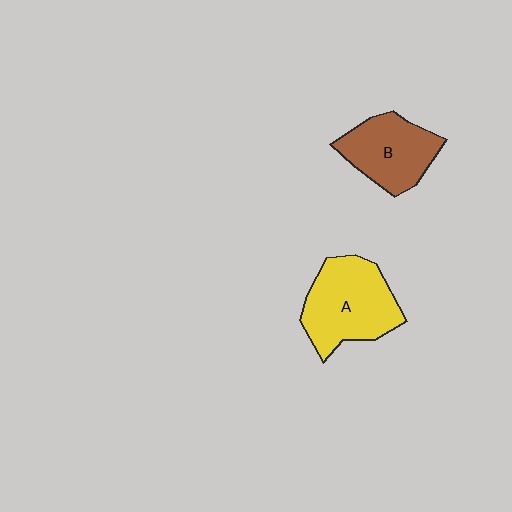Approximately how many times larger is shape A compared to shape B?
Approximately 1.3 times.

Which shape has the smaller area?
Shape B (brown).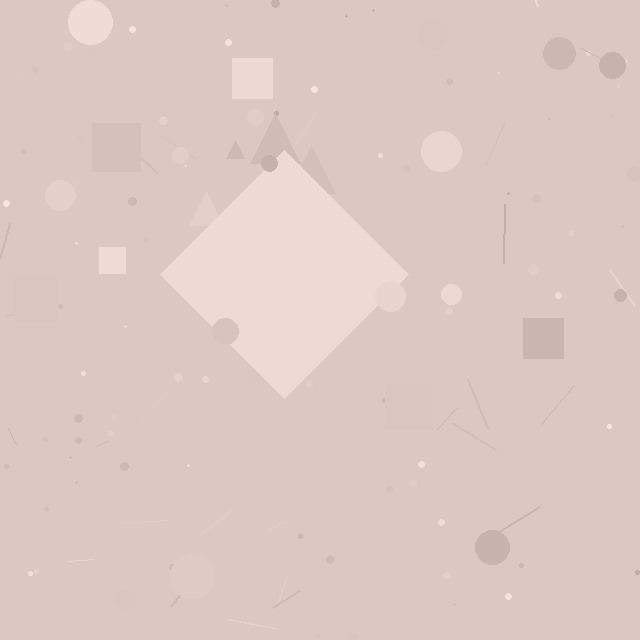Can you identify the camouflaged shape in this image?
The camouflaged shape is a diamond.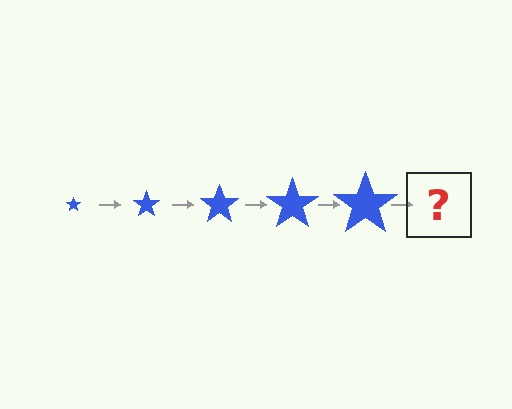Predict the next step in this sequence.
The next step is a blue star, larger than the previous one.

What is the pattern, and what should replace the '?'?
The pattern is that the star gets progressively larger each step. The '?' should be a blue star, larger than the previous one.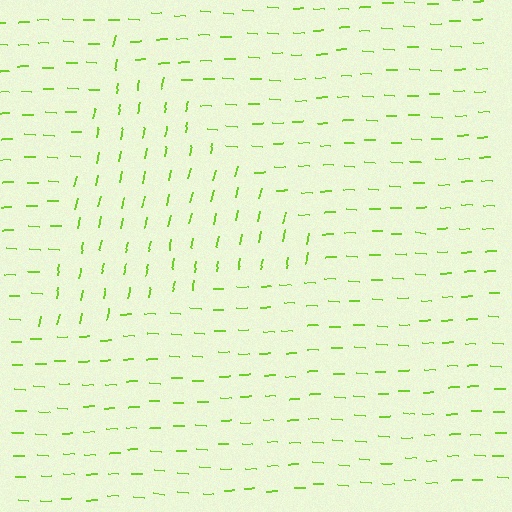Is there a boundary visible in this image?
Yes, there is a texture boundary formed by a change in line orientation.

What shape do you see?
I see a triangle.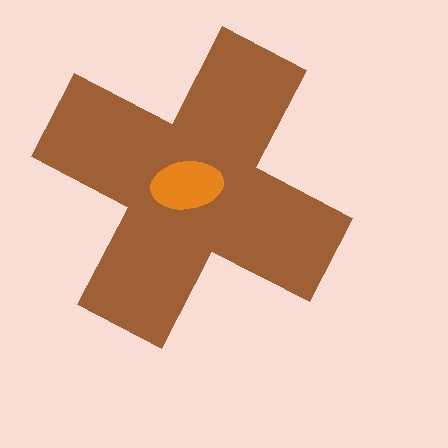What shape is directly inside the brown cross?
The orange ellipse.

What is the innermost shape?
The orange ellipse.